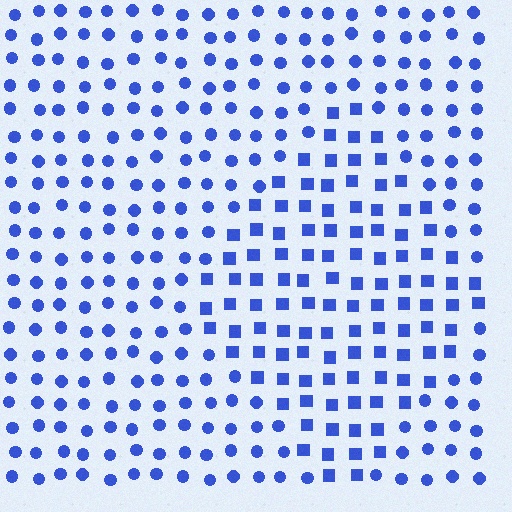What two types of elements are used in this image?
The image uses squares inside the diamond region and circles outside it.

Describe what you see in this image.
The image is filled with small blue elements arranged in a uniform grid. A diamond-shaped region contains squares, while the surrounding area contains circles. The boundary is defined purely by the change in element shape.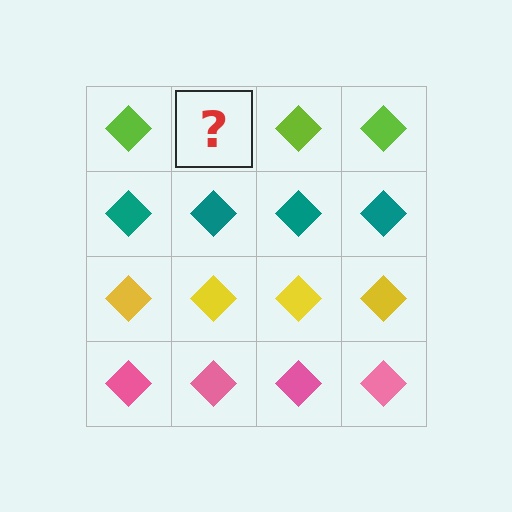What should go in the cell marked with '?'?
The missing cell should contain a lime diamond.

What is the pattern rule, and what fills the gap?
The rule is that each row has a consistent color. The gap should be filled with a lime diamond.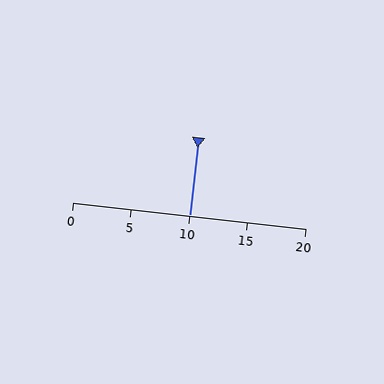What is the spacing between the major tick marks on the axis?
The major ticks are spaced 5 apart.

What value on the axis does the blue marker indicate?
The marker indicates approximately 10.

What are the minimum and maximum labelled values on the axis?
The axis runs from 0 to 20.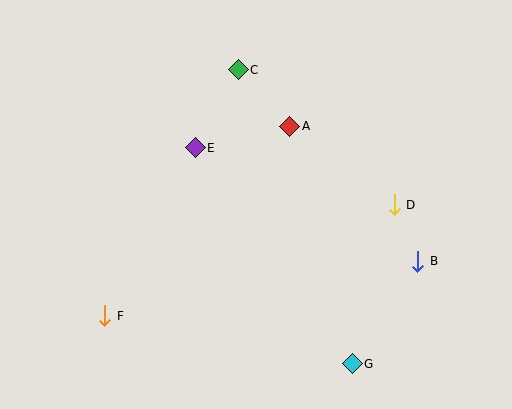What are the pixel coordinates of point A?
Point A is at (290, 126).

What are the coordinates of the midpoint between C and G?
The midpoint between C and G is at (295, 217).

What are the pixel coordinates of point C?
Point C is at (238, 70).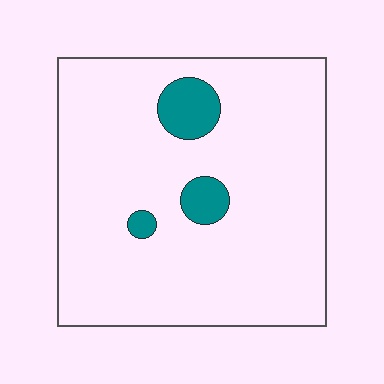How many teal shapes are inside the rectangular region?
3.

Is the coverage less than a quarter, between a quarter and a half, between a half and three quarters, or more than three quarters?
Less than a quarter.